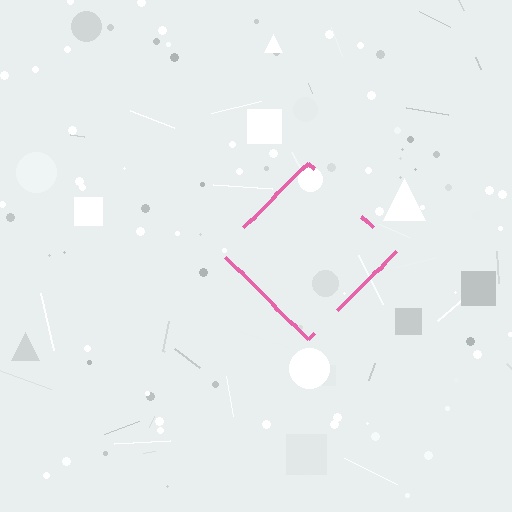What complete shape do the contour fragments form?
The contour fragments form a diamond.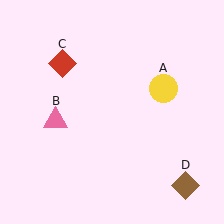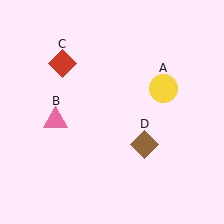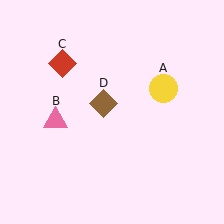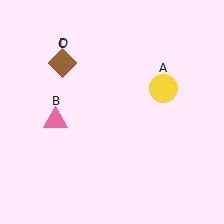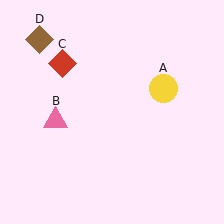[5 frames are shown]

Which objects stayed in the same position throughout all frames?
Yellow circle (object A) and pink triangle (object B) and red diamond (object C) remained stationary.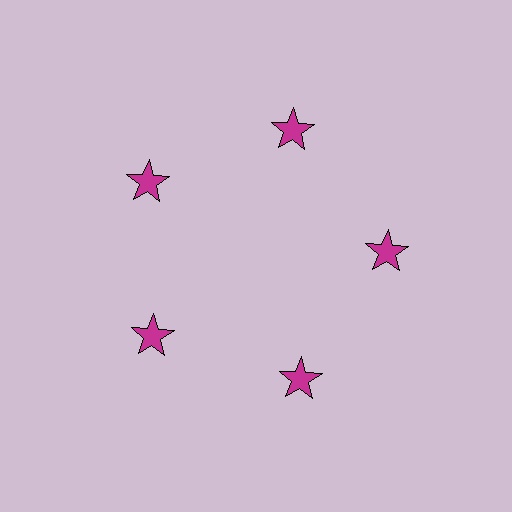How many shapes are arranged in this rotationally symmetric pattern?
There are 5 shapes, arranged in 5 groups of 1.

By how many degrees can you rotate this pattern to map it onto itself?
The pattern maps onto itself every 72 degrees of rotation.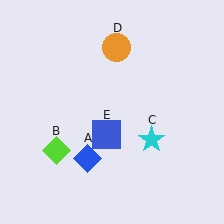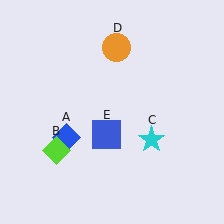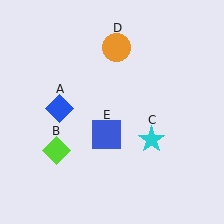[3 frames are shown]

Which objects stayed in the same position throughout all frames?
Lime diamond (object B) and cyan star (object C) and orange circle (object D) and blue square (object E) remained stationary.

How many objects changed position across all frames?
1 object changed position: blue diamond (object A).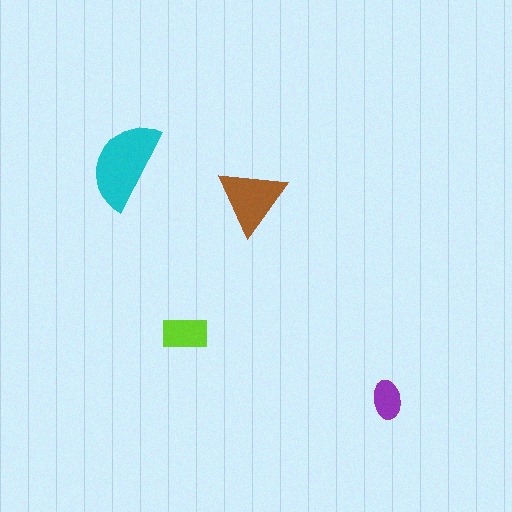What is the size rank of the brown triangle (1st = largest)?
2nd.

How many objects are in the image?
There are 4 objects in the image.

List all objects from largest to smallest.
The cyan semicircle, the brown triangle, the lime rectangle, the purple ellipse.